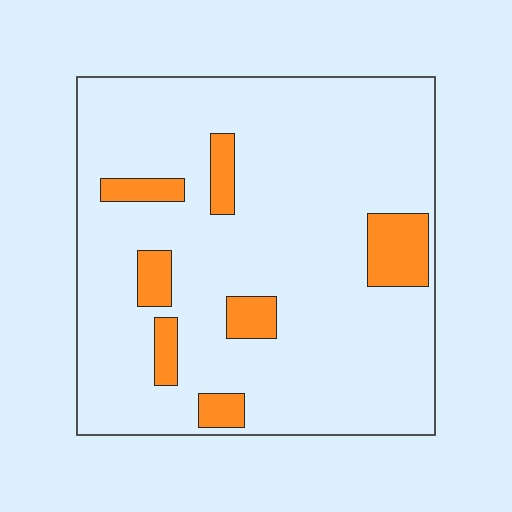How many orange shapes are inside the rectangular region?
7.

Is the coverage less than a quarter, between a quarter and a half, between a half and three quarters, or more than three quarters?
Less than a quarter.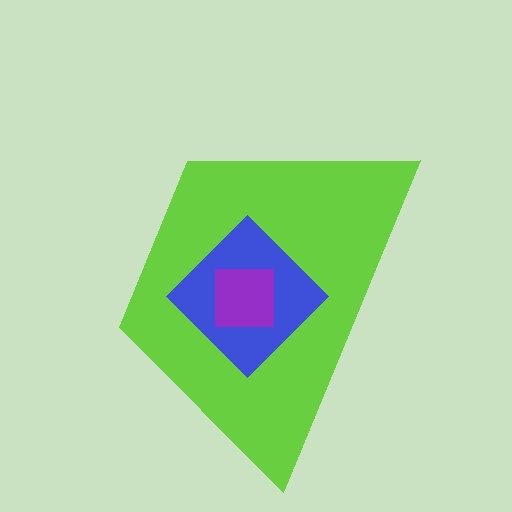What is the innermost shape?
The purple square.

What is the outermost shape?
The lime trapezoid.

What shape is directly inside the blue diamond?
The purple square.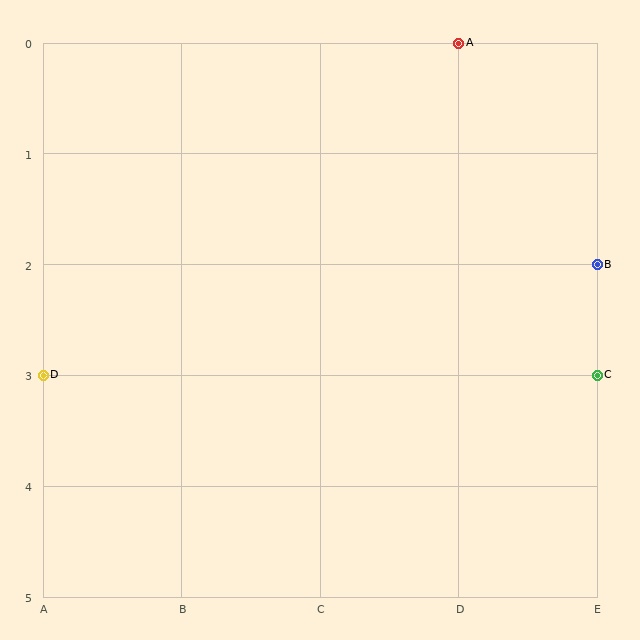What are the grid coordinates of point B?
Point B is at grid coordinates (E, 2).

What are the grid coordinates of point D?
Point D is at grid coordinates (A, 3).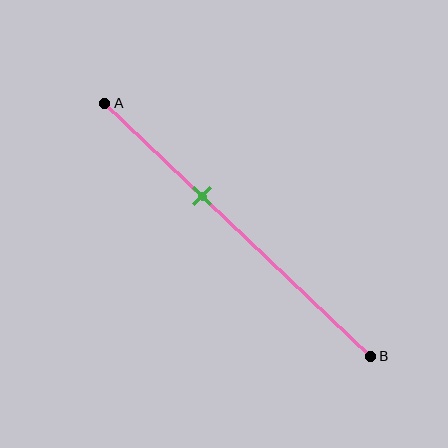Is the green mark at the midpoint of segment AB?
No, the mark is at about 35% from A, not at the 50% midpoint.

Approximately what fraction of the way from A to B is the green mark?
The green mark is approximately 35% of the way from A to B.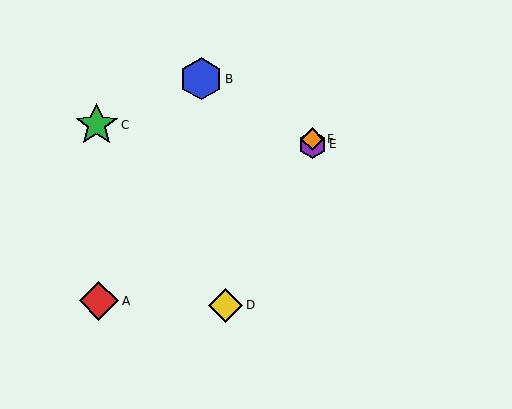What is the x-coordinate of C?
Object C is at x≈97.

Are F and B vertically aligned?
No, F is at x≈312 and B is at x≈201.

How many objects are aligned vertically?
2 objects (E, F) are aligned vertically.